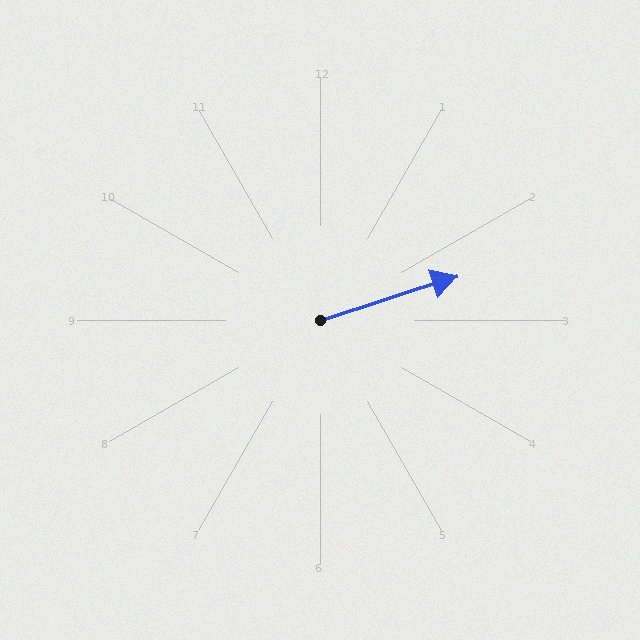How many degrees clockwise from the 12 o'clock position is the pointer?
Approximately 72 degrees.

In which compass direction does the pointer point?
East.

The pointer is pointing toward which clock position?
Roughly 2 o'clock.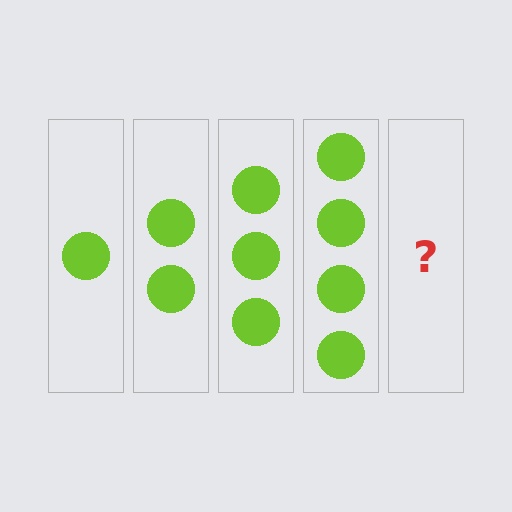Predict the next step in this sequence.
The next step is 5 circles.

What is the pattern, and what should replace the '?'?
The pattern is that each step adds one more circle. The '?' should be 5 circles.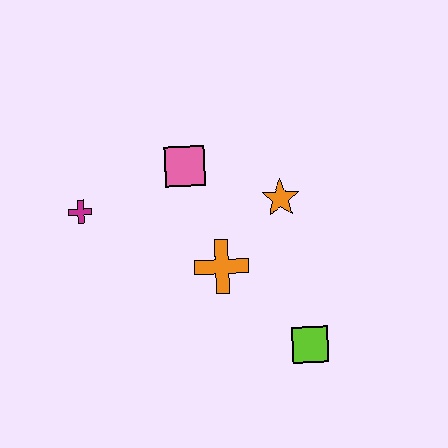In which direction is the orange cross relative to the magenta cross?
The orange cross is to the right of the magenta cross.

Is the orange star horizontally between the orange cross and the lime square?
Yes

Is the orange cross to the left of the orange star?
Yes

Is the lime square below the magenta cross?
Yes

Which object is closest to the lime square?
The orange cross is closest to the lime square.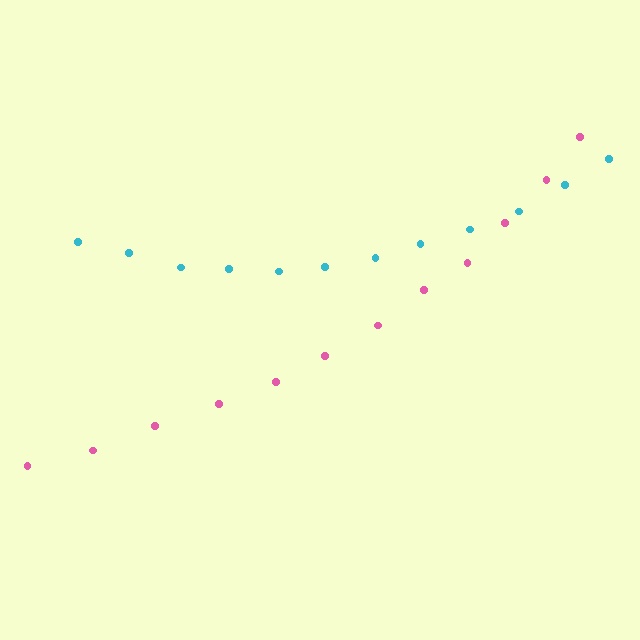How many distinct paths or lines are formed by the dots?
There are 2 distinct paths.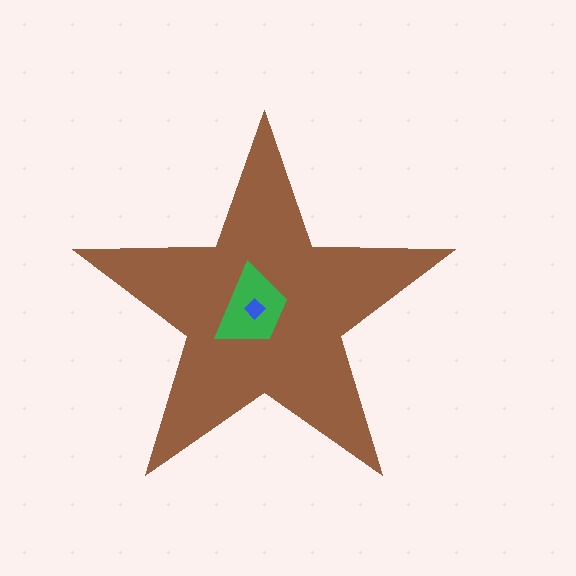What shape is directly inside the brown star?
The green trapezoid.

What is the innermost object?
The blue diamond.